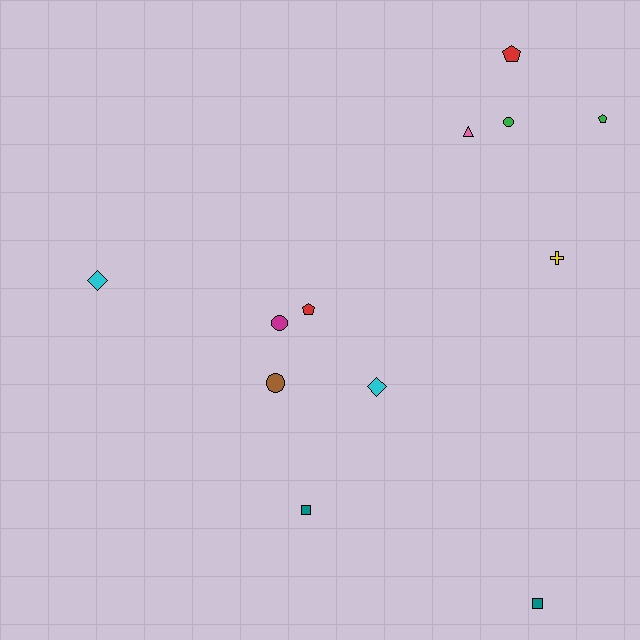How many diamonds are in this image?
There are 2 diamonds.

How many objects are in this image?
There are 12 objects.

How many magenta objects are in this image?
There is 1 magenta object.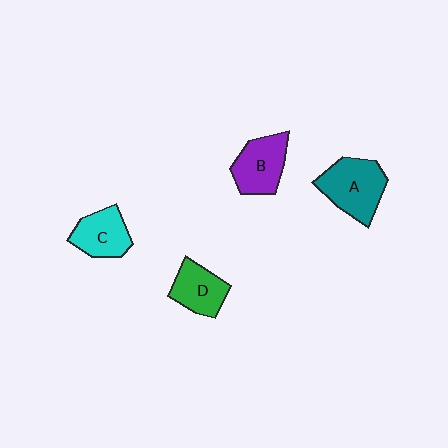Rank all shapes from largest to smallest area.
From largest to smallest: A (teal), B (purple), C (cyan), D (green).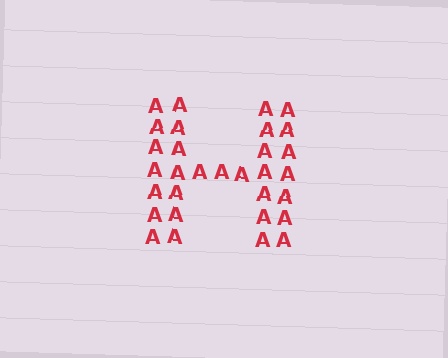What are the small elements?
The small elements are letter A's.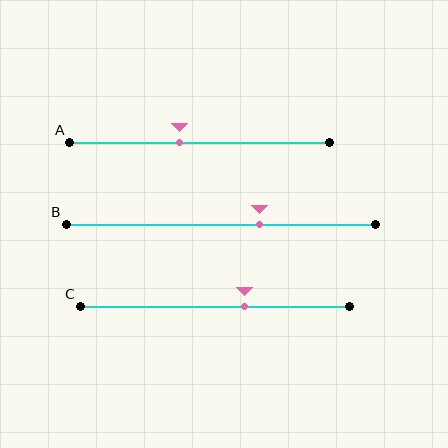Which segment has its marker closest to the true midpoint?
Segment A has its marker closest to the true midpoint.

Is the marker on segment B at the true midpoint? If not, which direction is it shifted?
No, the marker on segment B is shifted to the right by about 12% of the segment length.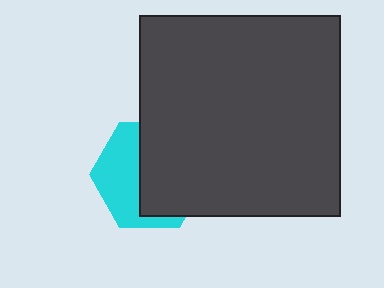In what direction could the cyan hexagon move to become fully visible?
The cyan hexagon could move left. That would shift it out from behind the dark gray square entirely.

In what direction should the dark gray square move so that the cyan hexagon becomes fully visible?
The dark gray square should move right. That is the shortest direction to clear the overlap and leave the cyan hexagon fully visible.